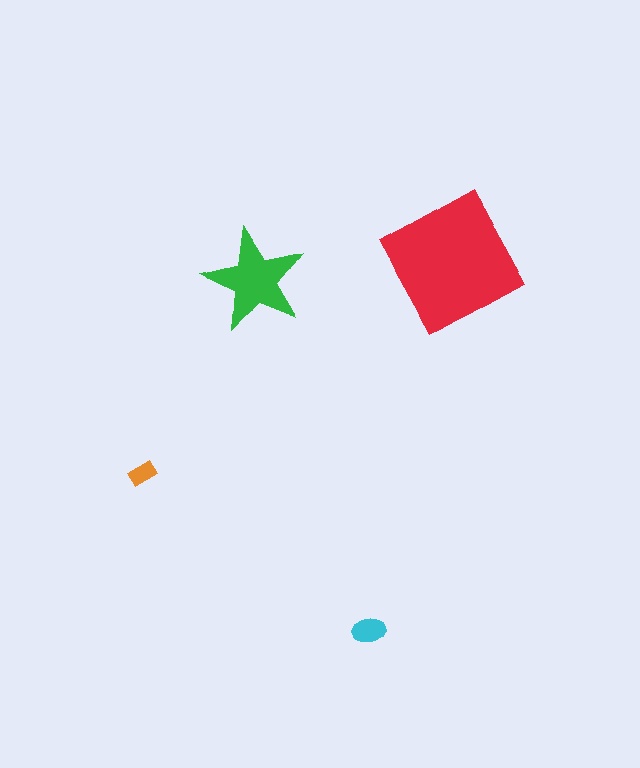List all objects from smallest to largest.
The orange rectangle, the cyan ellipse, the green star, the red square.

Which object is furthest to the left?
The orange rectangle is leftmost.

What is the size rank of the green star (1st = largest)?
2nd.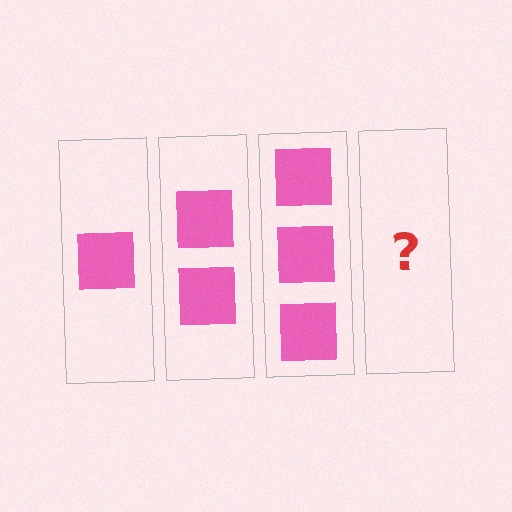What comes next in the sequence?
The next element should be 4 squares.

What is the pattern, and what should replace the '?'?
The pattern is that each step adds one more square. The '?' should be 4 squares.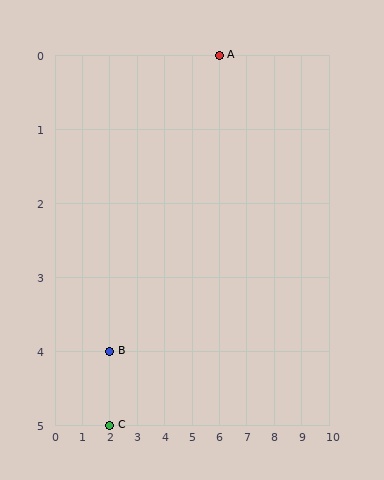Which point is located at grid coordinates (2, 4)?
Point B is at (2, 4).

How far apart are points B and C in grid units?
Points B and C are 1 row apart.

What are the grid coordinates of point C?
Point C is at grid coordinates (2, 5).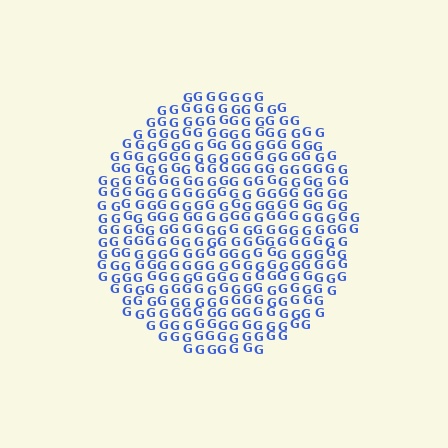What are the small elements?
The small elements are letter G's.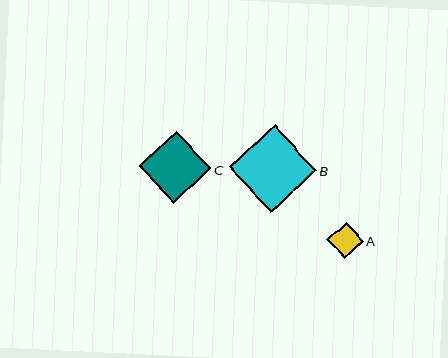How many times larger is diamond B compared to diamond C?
Diamond B is approximately 1.2 times the size of diamond C.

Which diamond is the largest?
Diamond B is the largest with a size of approximately 87 pixels.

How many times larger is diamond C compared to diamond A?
Diamond C is approximately 2.0 times the size of diamond A.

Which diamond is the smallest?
Diamond A is the smallest with a size of approximately 36 pixels.